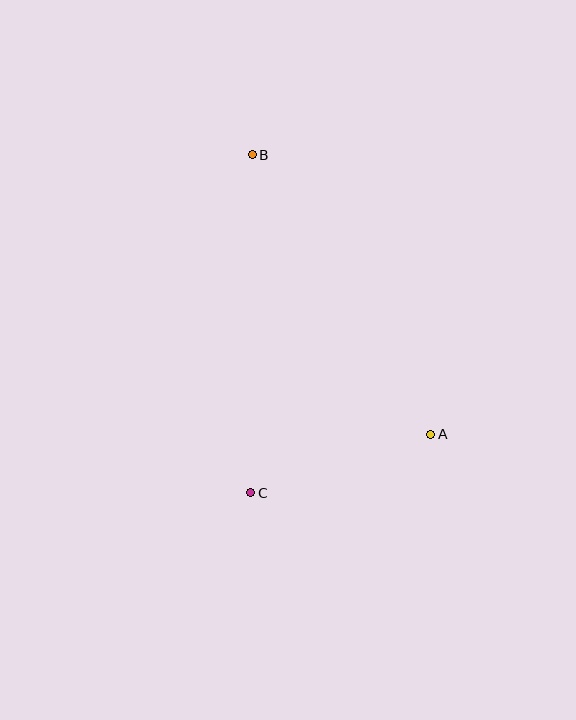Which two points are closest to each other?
Points A and C are closest to each other.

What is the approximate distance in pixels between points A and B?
The distance between A and B is approximately 331 pixels.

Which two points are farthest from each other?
Points B and C are farthest from each other.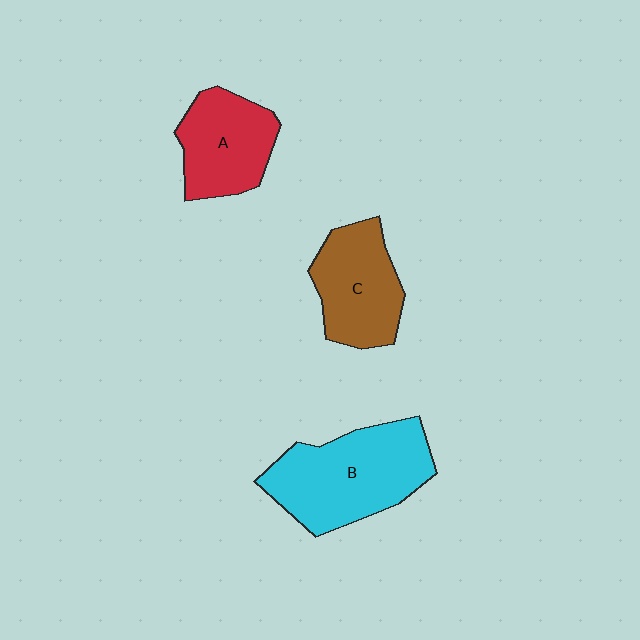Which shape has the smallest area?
Shape A (red).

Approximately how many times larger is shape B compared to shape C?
Approximately 1.4 times.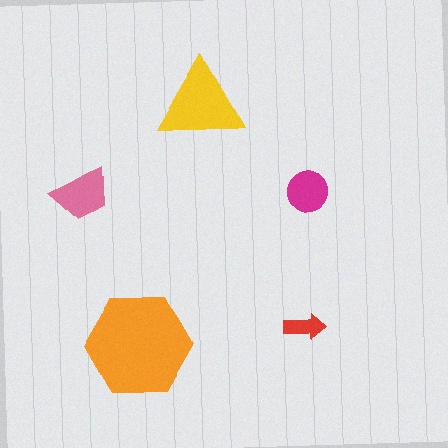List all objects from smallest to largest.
The red arrow, the magenta circle, the pink trapezoid, the yellow triangle, the orange hexagon.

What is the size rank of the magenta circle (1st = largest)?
4th.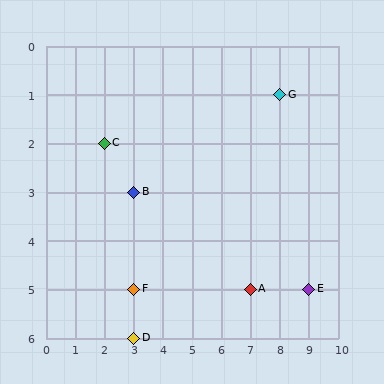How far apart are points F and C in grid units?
Points F and C are 1 column and 3 rows apart (about 3.2 grid units diagonally).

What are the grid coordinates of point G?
Point G is at grid coordinates (8, 1).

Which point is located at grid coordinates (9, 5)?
Point E is at (9, 5).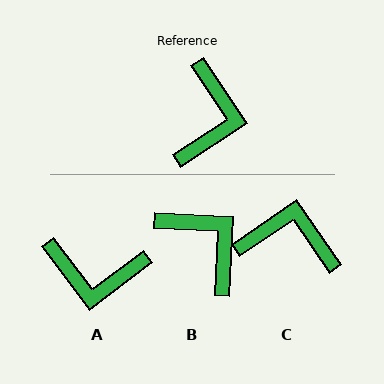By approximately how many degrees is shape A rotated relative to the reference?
Approximately 87 degrees clockwise.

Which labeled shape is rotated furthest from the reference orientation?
C, about 91 degrees away.